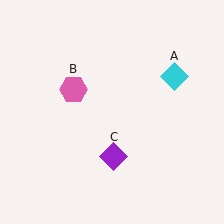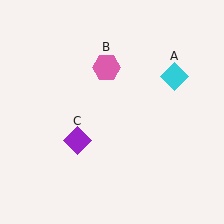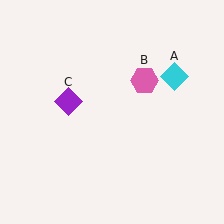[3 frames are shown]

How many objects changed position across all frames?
2 objects changed position: pink hexagon (object B), purple diamond (object C).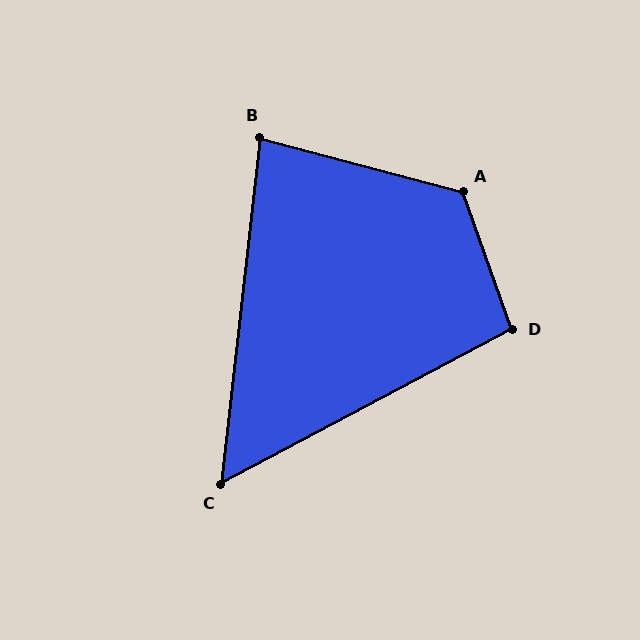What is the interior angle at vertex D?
Approximately 99 degrees (obtuse).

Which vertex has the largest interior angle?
A, at approximately 124 degrees.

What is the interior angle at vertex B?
Approximately 81 degrees (acute).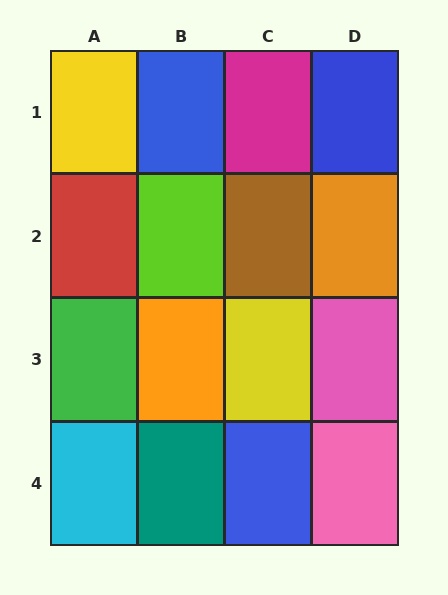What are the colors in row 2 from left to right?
Red, lime, brown, orange.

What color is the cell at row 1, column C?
Magenta.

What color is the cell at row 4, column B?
Teal.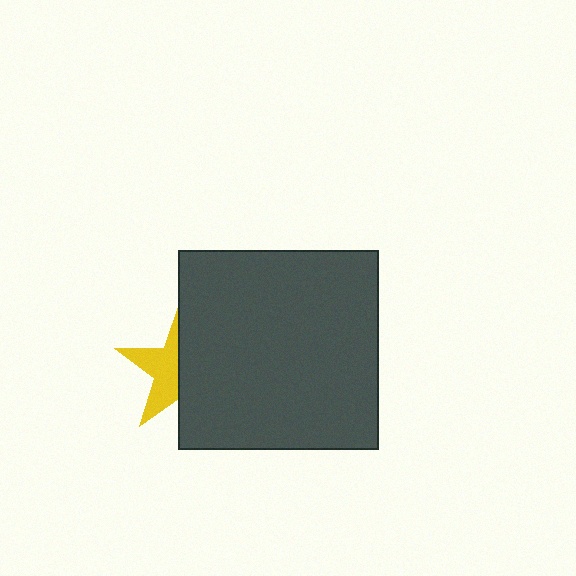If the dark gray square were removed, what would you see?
You would see the complete yellow star.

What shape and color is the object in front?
The object in front is a dark gray square.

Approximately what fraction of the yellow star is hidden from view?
Roughly 55% of the yellow star is hidden behind the dark gray square.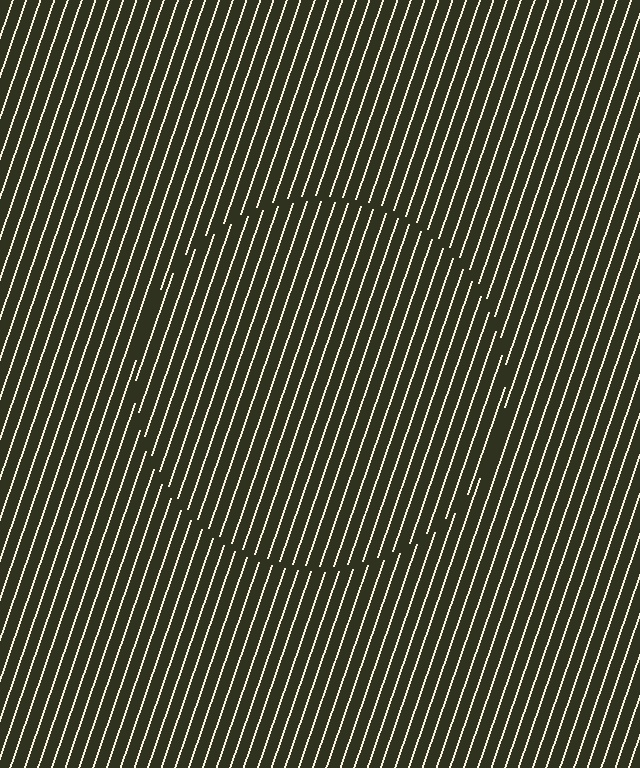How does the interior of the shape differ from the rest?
The interior of the shape contains the same grating, shifted by half a period — the contour is defined by the phase discontinuity where line-ends from the inner and outer gratings abut.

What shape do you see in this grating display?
An illusory circle. The interior of the shape contains the same grating, shifted by half a period — the contour is defined by the phase discontinuity where line-ends from the inner and outer gratings abut.